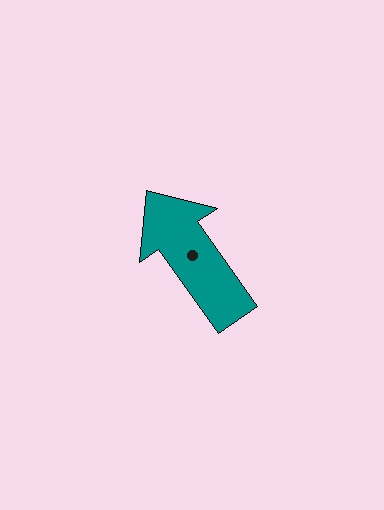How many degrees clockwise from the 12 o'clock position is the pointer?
Approximately 325 degrees.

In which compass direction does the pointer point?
Northwest.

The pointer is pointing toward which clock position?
Roughly 11 o'clock.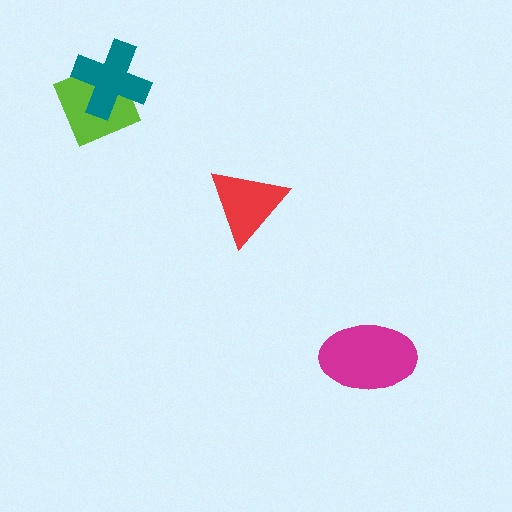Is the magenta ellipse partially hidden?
No, no other shape covers it.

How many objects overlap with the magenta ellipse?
0 objects overlap with the magenta ellipse.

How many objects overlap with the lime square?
1 object overlaps with the lime square.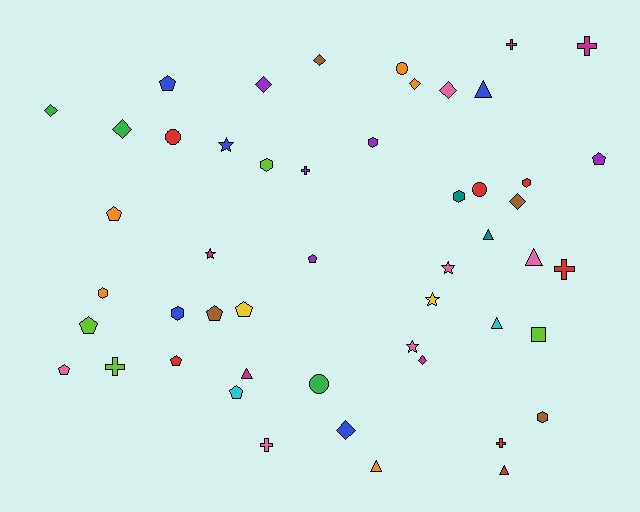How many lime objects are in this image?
There are 4 lime objects.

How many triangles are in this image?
There are 7 triangles.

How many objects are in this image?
There are 50 objects.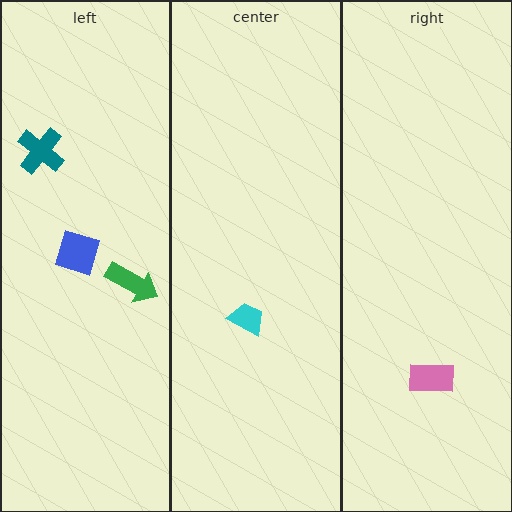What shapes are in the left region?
The blue square, the green arrow, the teal cross.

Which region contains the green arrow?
The left region.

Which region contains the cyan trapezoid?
The center region.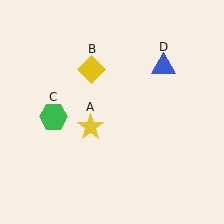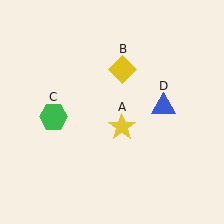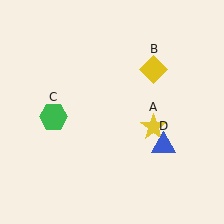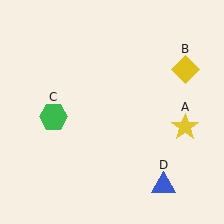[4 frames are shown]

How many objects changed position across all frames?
3 objects changed position: yellow star (object A), yellow diamond (object B), blue triangle (object D).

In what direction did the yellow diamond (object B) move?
The yellow diamond (object B) moved right.